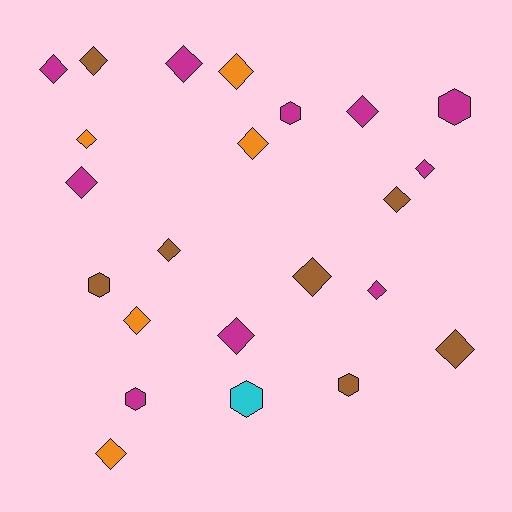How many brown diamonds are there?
There are 5 brown diamonds.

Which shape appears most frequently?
Diamond, with 17 objects.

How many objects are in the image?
There are 23 objects.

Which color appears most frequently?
Magenta, with 10 objects.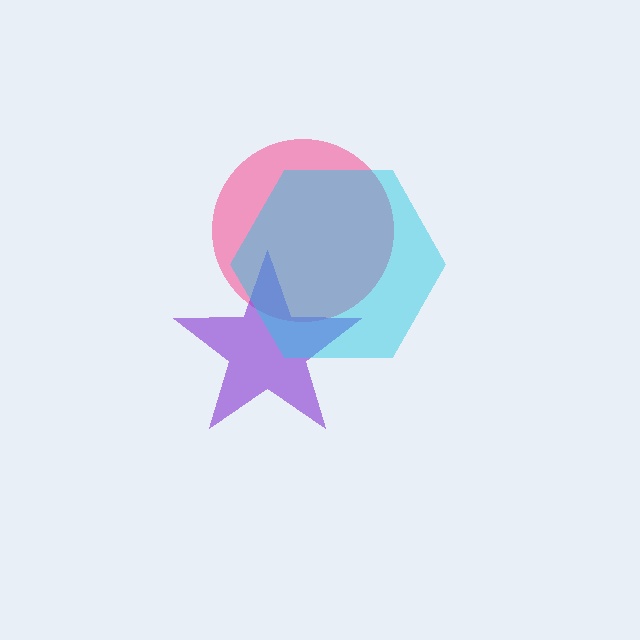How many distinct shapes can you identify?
There are 3 distinct shapes: a pink circle, a purple star, a cyan hexagon.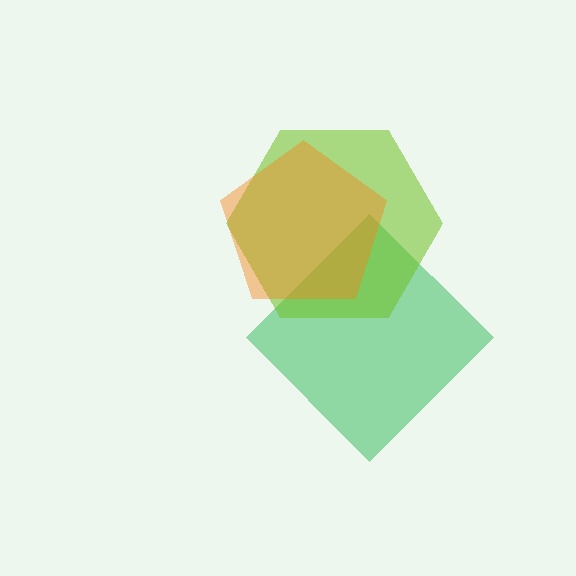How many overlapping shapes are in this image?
There are 3 overlapping shapes in the image.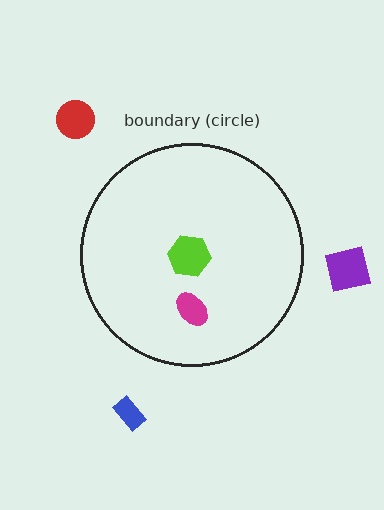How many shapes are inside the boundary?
2 inside, 3 outside.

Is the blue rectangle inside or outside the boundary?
Outside.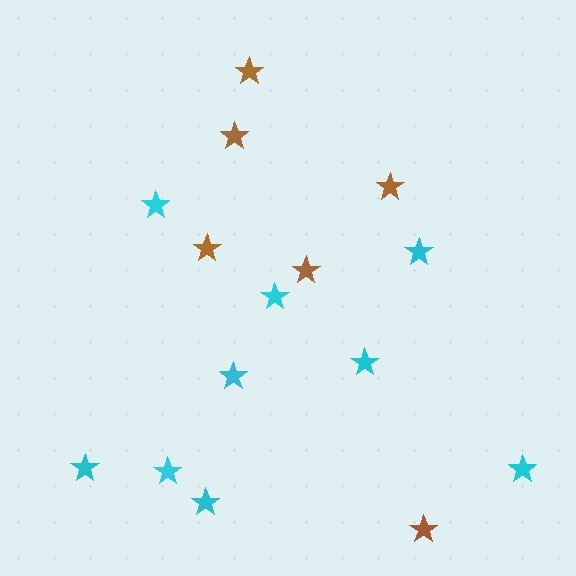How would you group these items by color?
There are 2 groups: one group of brown stars (6) and one group of cyan stars (9).